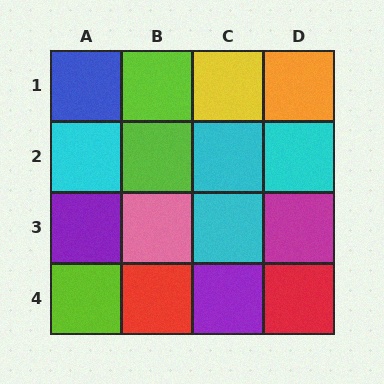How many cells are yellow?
1 cell is yellow.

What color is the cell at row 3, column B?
Pink.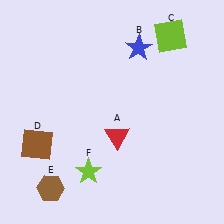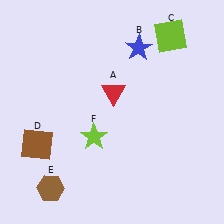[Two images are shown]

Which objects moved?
The objects that moved are: the red triangle (A), the lime star (F).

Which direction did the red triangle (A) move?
The red triangle (A) moved up.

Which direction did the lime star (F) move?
The lime star (F) moved up.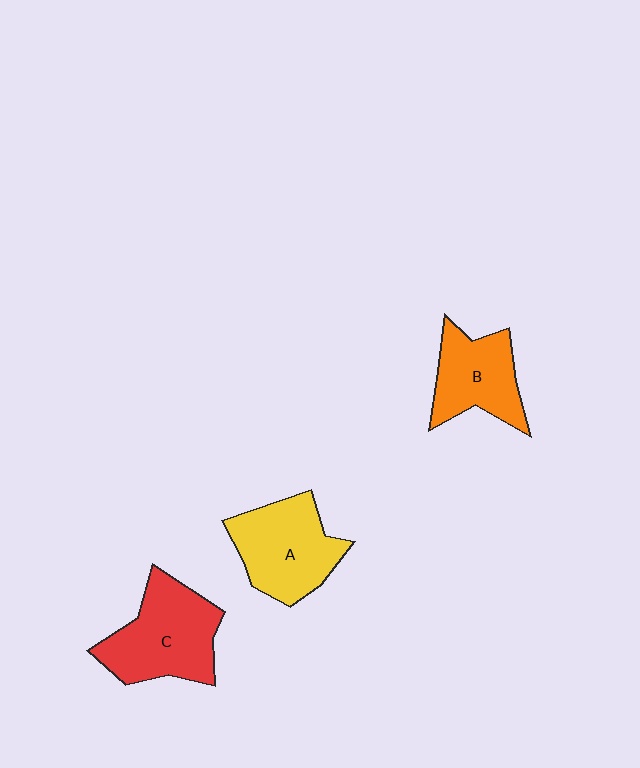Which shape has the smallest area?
Shape B (orange).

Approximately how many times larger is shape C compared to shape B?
Approximately 1.3 times.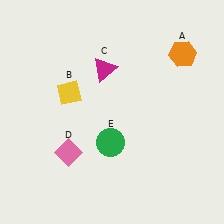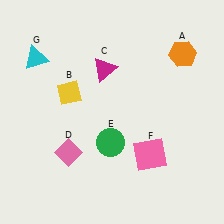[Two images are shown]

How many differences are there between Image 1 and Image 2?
There are 2 differences between the two images.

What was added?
A pink square (F), a cyan triangle (G) were added in Image 2.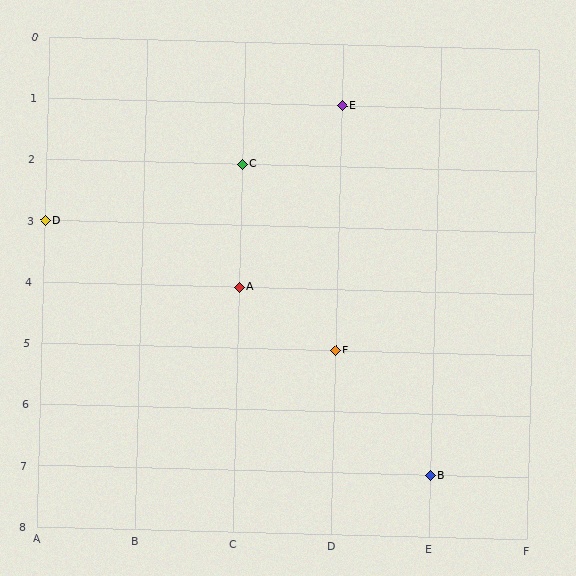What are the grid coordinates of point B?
Point B is at grid coordinates (E, 7).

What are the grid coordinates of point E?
Point E is at grid coordinates (D, 1).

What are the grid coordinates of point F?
Point F is at grid coordinates (D, 5).